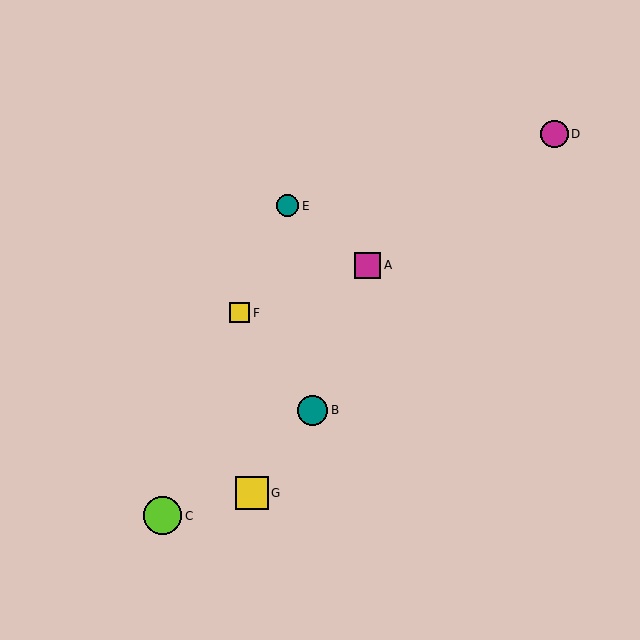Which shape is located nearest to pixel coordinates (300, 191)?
The teal circle (labeled E) at (288, 206) is nearest to that location.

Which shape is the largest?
The lime circle (labeled C) is the largest.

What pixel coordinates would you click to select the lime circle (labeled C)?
Click at (163, 516) to select the lime circle C.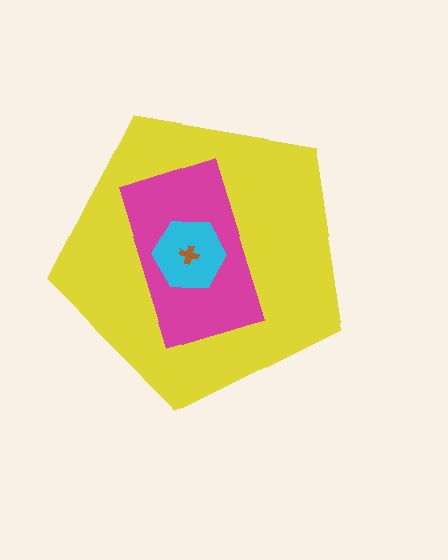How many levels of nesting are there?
4.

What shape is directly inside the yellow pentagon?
The magenta rectangle.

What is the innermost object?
The brown cross.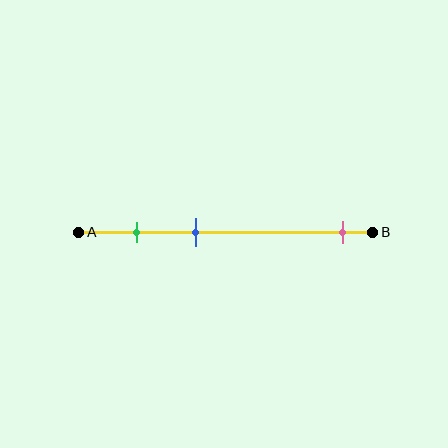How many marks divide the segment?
There are 3 marks dividing the segment.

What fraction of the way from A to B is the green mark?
The green mark is approximately 20% (0.2) of the way from A to B.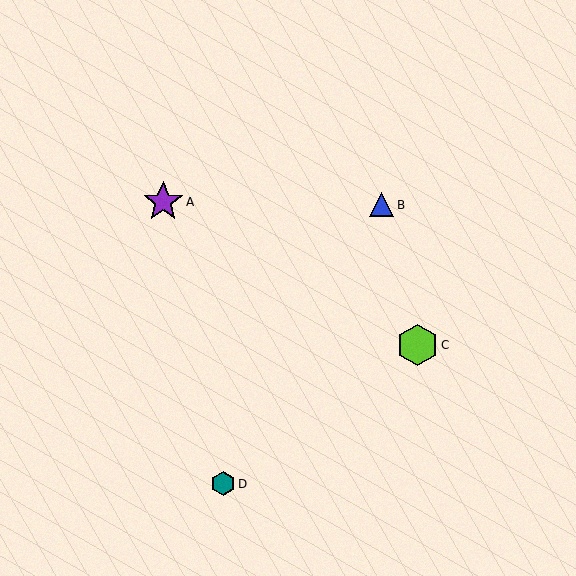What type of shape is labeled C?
Shape C is a lime hexagon.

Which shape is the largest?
The lime hexagon (labeled C) is the largest.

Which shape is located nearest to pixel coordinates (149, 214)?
The purple star (labeled A) at (163, 202) is nearest to that location.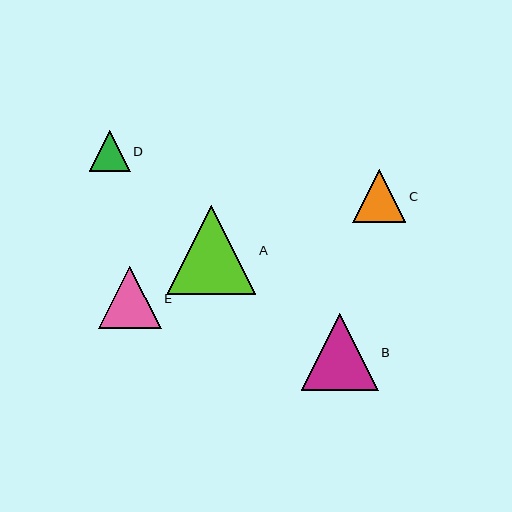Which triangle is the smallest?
Triangle D is the smallest with a size of approximately 40 pixels.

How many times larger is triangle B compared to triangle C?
Triangle B is approximately 1.4 times the size of triangle C.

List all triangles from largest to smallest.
From largest to smallest: A, B, E, C, D.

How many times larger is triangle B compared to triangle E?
Triangle B is approximately 1.2 times the size of triangle E.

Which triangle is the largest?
Triangle A is the largest with a size of approximately 89 pixels.